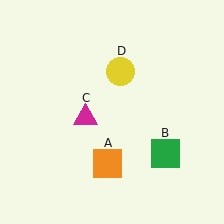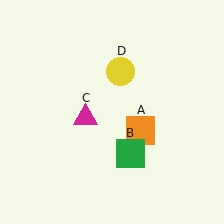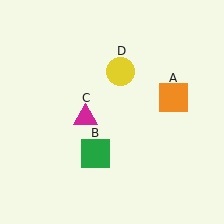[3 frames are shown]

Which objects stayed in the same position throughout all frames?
Magenta triangle (object C) and yellow circle (object D) remained stationary.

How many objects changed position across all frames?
2 objects changed position: orange square (object A), green square (object B).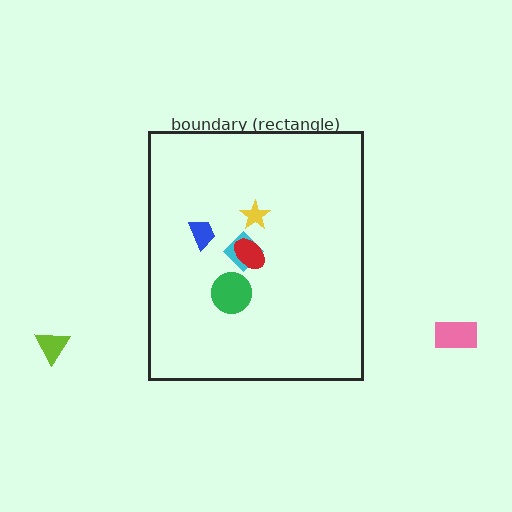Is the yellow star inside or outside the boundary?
Inside.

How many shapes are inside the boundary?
5 inside, 2 outside.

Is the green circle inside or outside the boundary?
Inside.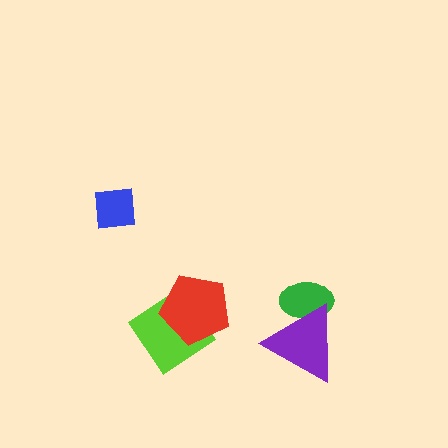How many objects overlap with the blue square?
0 objects overlap with the blue square.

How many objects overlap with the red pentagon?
1 object overlaps with the red pentagon.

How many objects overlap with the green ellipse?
1 object overlaps with the green ellipse.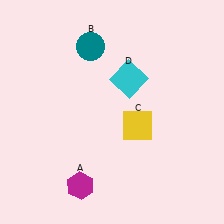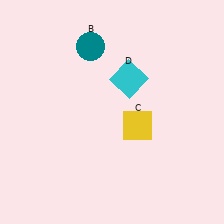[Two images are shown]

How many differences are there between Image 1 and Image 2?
There is 1 difference between the two images.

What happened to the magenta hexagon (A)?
The magenta hexagon (A) was removed in Image 2. It was in the bottom-left area of Image 1.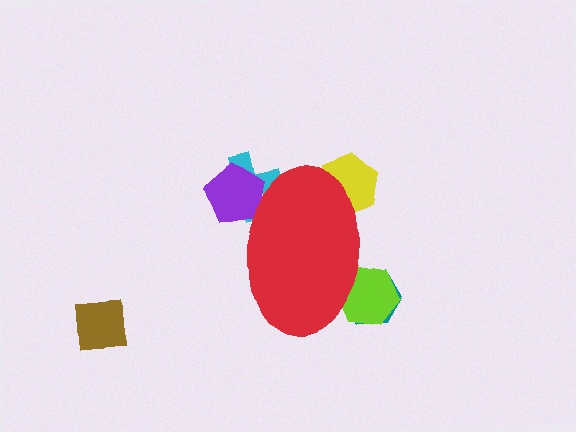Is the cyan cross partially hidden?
Yes, the cyan cross is partially hidden behind the red ellipse.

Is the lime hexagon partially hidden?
Yes, the lime hexagon is partially hidden behind the red ellipse.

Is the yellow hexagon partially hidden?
Yes, the yellow hexagon is partially hidden behind the red ellipse.